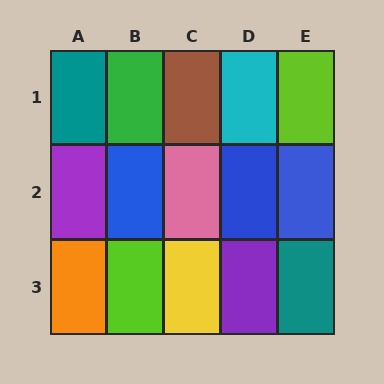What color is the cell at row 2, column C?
Pink.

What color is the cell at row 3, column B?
Lime.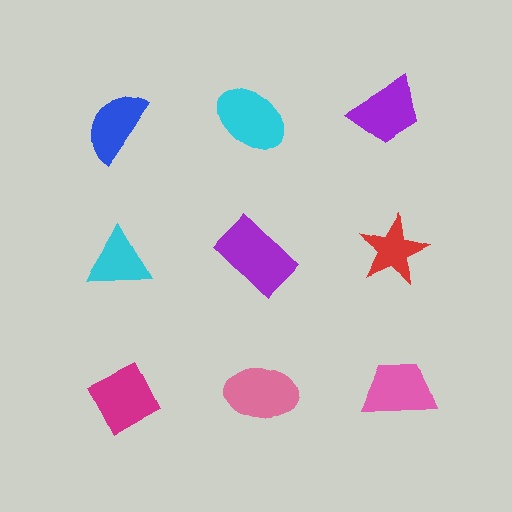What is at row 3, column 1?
A magenta diamond.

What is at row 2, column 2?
A purple rectangle.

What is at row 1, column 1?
A blue semicircle.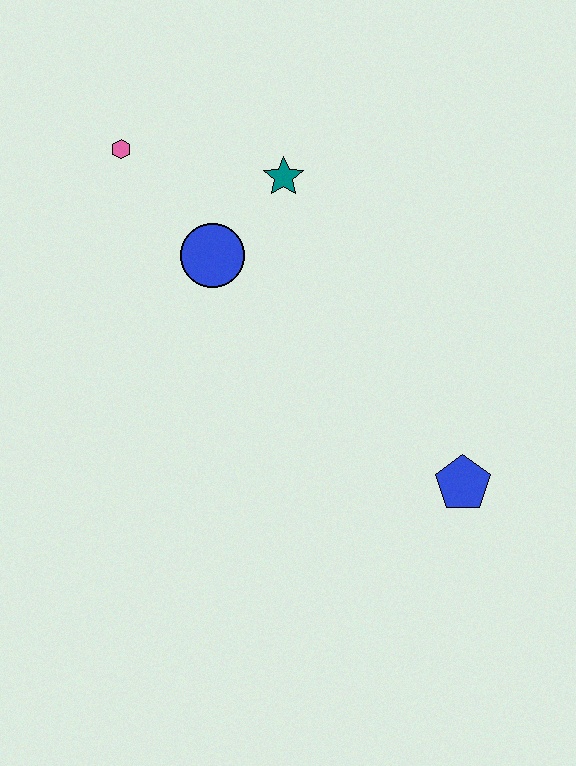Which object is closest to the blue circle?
The teal star is closest to the blue circle.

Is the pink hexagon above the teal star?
Yes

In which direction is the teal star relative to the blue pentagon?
The teal star is above the blue pentagon.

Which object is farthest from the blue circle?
The blue pentagon is farthest from the blue circle.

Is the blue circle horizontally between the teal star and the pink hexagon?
Yes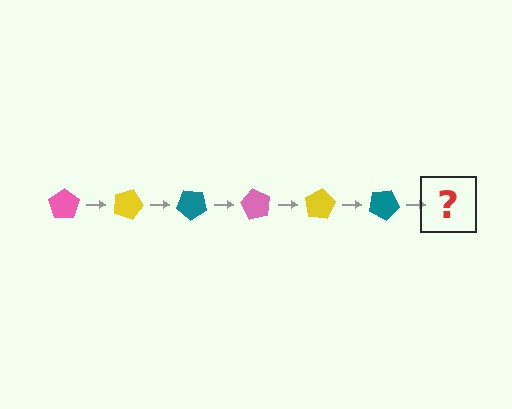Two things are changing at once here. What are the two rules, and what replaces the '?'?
The two rules are that it rotates 20 degrees each step and the color cycles through pink, yellow, and teal. The '?' should be a pink pentagon, rotated 120 degrees from the start.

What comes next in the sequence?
The next element should be a pink pentagon, rotated 120 degrees from the start.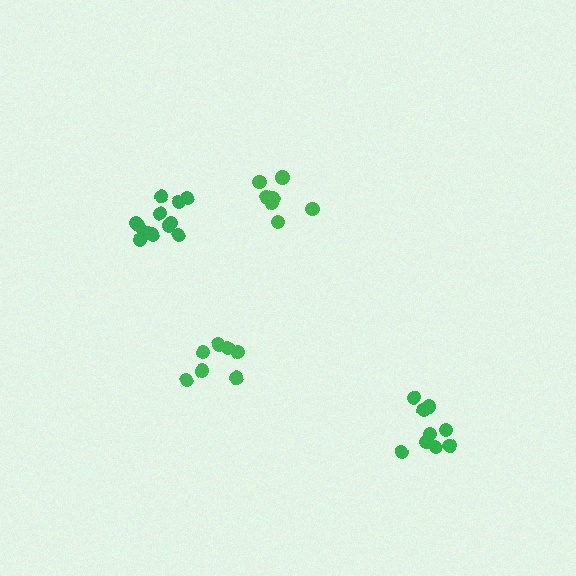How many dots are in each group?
Group 1: 7 dots, Group 2: 7 dots, Group 3: 9 dots, Group 4: 13 dots (36 total).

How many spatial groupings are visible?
There are 4 spatial groupings.